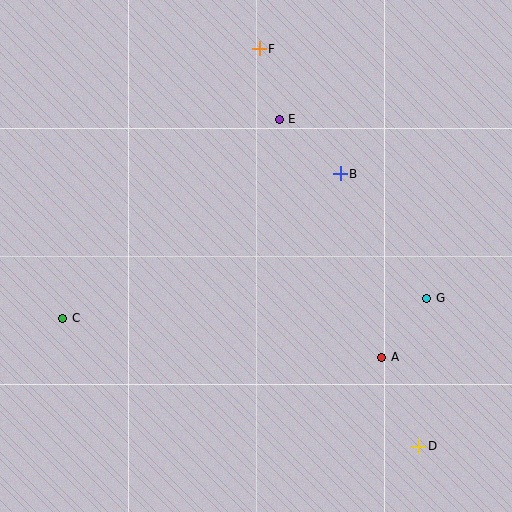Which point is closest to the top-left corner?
Point F is closest to the top-left corner.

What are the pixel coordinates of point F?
Point F is at (259, 49).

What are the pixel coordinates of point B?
Point B is at (340, 174).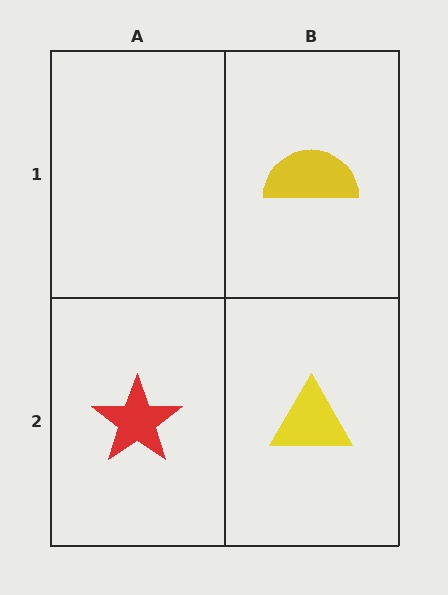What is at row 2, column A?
A red star.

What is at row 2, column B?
A yellow triangle.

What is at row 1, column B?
A yellow semicircle.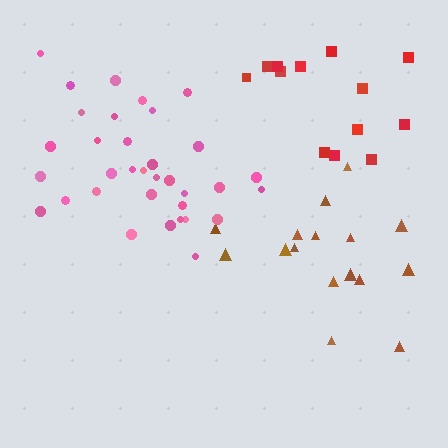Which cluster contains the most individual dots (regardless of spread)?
Pink (34).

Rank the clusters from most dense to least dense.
pink, brown, red.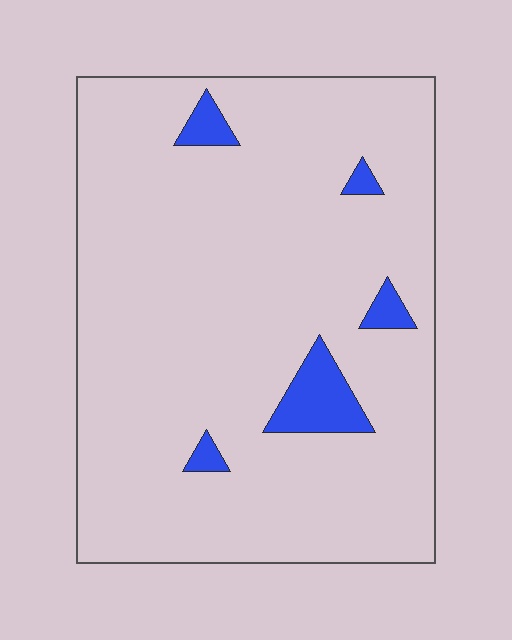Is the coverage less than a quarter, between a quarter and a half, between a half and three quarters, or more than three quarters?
Less than a quarter.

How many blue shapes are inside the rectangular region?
5.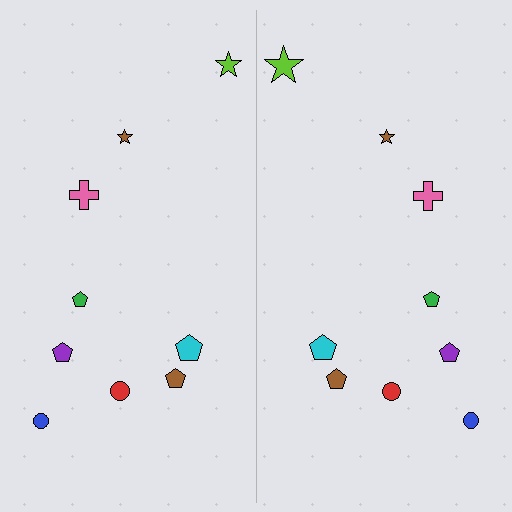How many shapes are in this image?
There are 18 shapes in this image.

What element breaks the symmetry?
The lime star on the right side has a different size than its mirror counterpart.